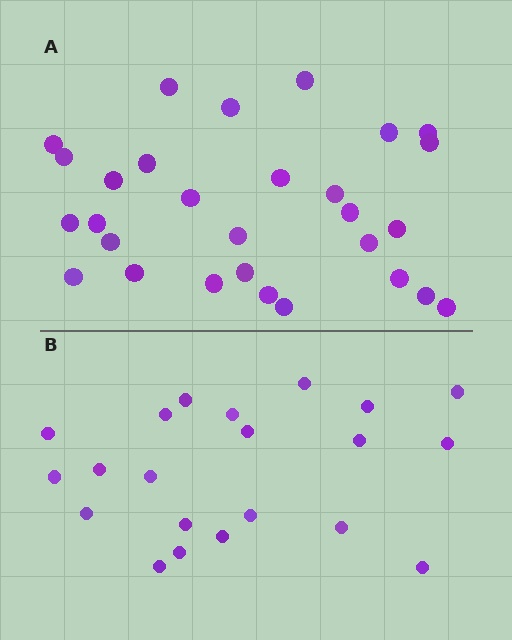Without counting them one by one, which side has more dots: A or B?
Region A (the top region) has more dots.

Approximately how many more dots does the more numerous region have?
Region A has roughly 8 or so more dots than region B.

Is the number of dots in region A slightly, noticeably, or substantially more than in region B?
Region A has noticeably more, but not dramatically so. The ratio is roughly 1.4 to 1.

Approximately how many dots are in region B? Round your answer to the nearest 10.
About 20 dots. (The exact count is 21, which rounds to 20.)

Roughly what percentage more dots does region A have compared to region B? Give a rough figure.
About 40% more.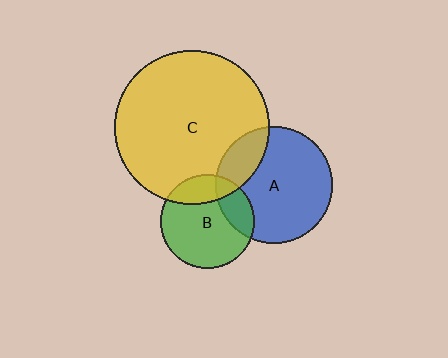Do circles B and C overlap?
Yes.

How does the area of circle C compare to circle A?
Approximately 1.7 times.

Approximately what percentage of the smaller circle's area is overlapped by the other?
Approximately 20%.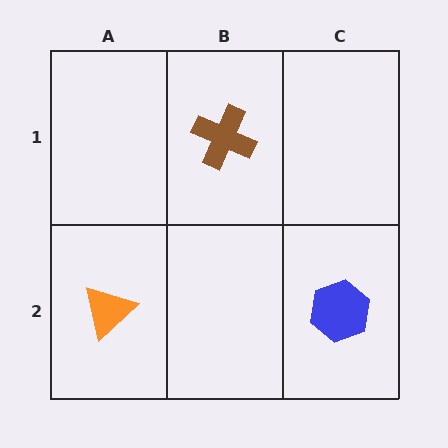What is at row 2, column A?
An orange triangle.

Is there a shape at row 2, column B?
No, that cell is empty.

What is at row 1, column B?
A brown cross.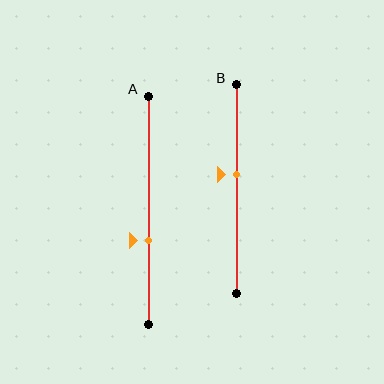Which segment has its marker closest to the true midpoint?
Segment B has its marker closest to the true midpoint.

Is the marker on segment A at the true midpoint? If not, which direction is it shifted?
No, the marker on segment A is shifted downward by about 13% of the segment length.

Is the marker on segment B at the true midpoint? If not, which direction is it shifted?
No, the marker on segment B is shifted upward by about 7% of the segment length.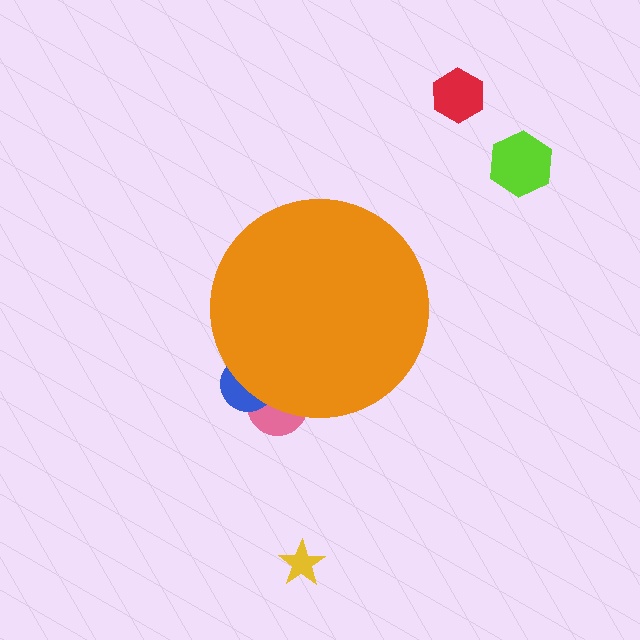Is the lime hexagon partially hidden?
No, the lime hexagon is fully visible.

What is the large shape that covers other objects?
An orange circle.